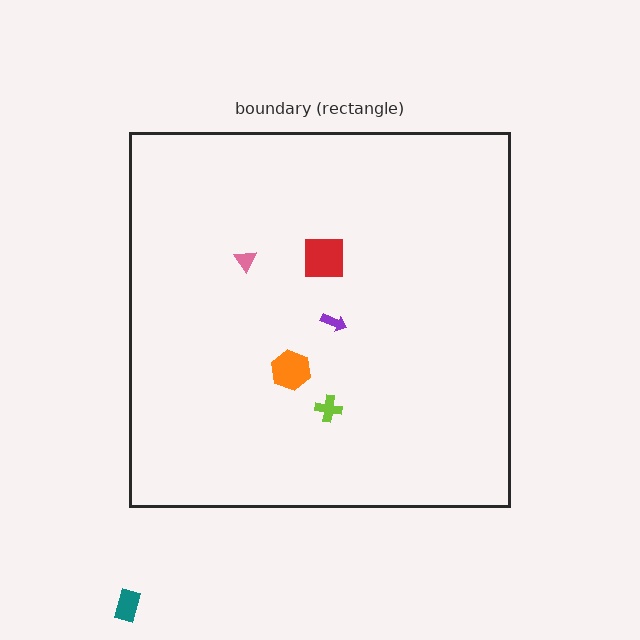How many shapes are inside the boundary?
5 inside, 1 outside.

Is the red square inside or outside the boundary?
Inside.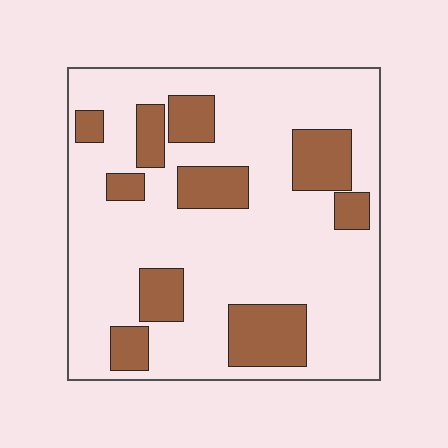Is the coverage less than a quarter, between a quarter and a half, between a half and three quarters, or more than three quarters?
Less than a quarter.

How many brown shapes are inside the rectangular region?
10.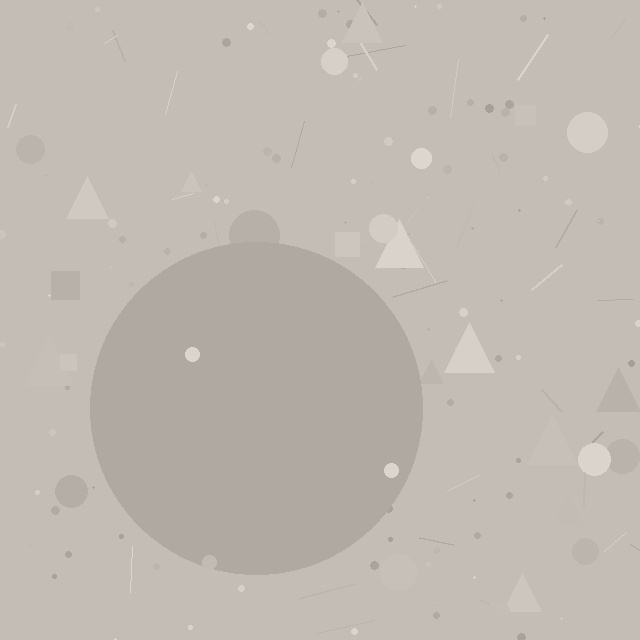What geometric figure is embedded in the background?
A circle is embedded in the background.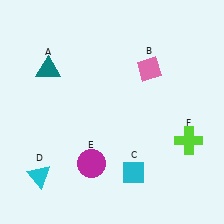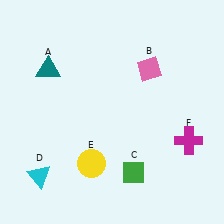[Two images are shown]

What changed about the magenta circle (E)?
In Image 1, E is magenta. In Image 2, it changed to yellow.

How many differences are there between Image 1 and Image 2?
There are 3 differences between the two images.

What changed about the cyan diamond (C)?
In Image 1, C is cyan. In Image 2, it changed to green.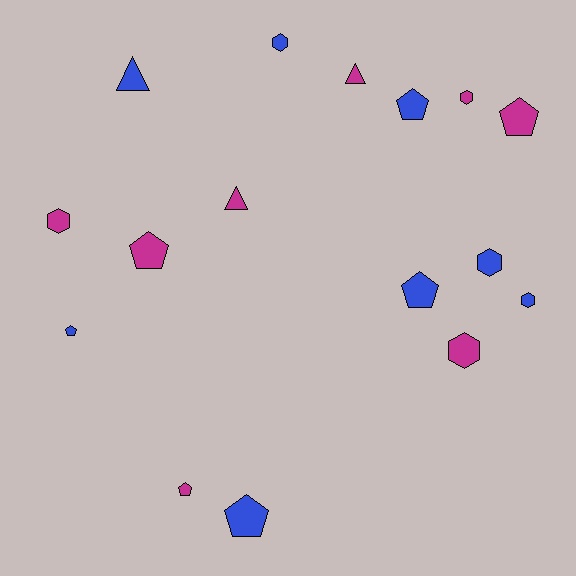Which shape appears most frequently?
Pentagon, with 7 objects.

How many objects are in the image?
There are 16 objects.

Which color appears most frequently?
Magenta, with 8 objects.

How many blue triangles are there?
There is 1 blue triangle.